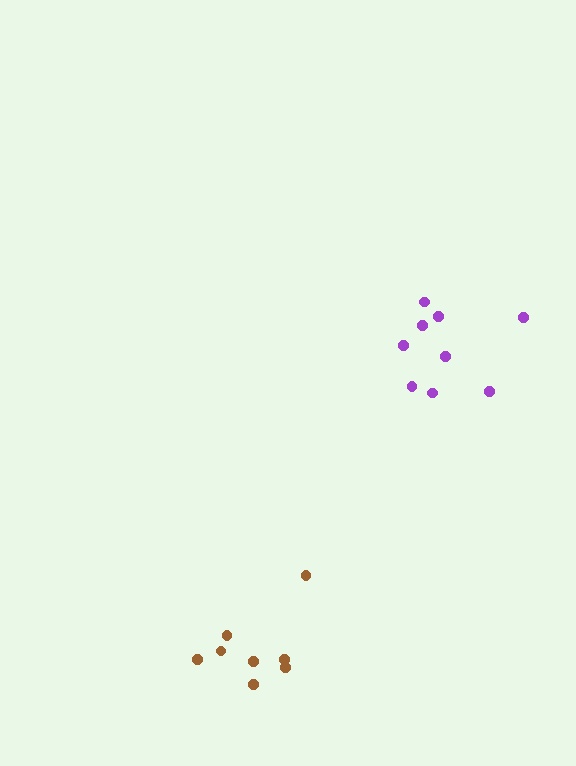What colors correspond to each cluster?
The clusters are colored: brown, purple.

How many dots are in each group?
Group 1: 8 dots, Group 2: 9 dots (17 total).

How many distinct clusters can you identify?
There are 2 distinct clusters.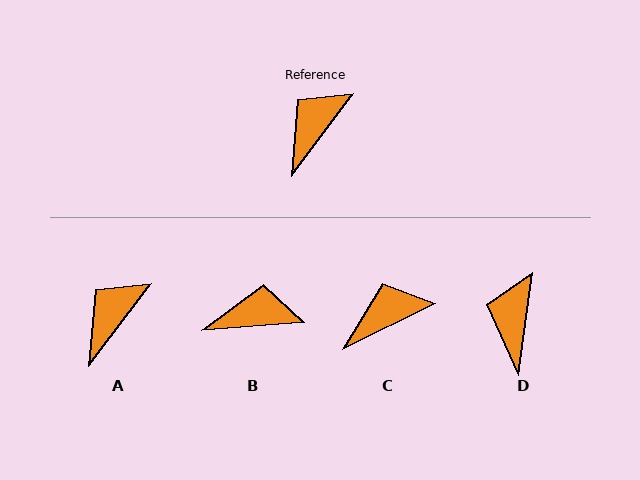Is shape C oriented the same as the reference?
No, it is off by about 27 degrees.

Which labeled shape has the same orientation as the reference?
A.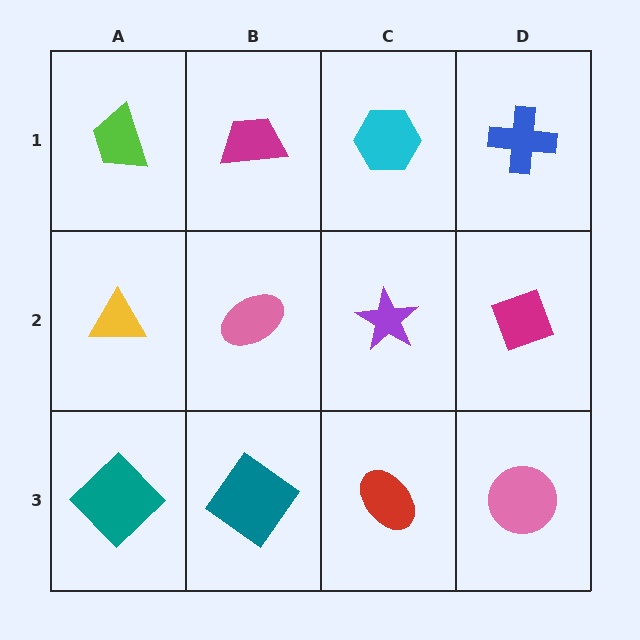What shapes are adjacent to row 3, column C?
A purple star (row 2, column C), a teal diamond (row 3, column B), a pink circle (row 3, column D).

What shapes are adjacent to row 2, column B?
A magenta trapezoid (row 1, column B), a teal diamond (row 3, column B), a yellow triangle (row 2, column A), a purple star (row 2, column C).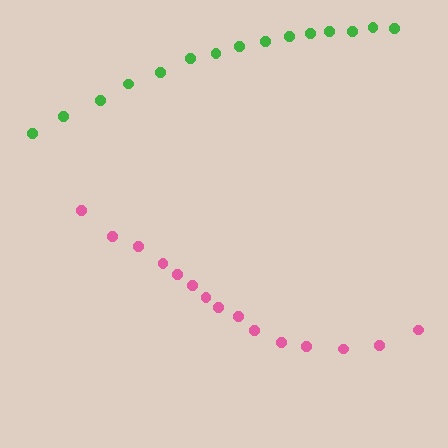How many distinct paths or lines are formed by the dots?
There are 2 distinct paths.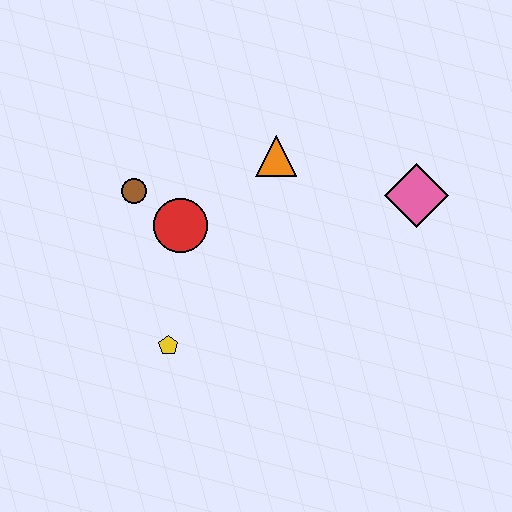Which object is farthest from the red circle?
The pink diamond is farthest from the red circle.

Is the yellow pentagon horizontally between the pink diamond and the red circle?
No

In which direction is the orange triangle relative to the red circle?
The orange triangle is to the right of the red circle.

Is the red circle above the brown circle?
No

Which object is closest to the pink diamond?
The orange triangle is closest to the pink diamond.